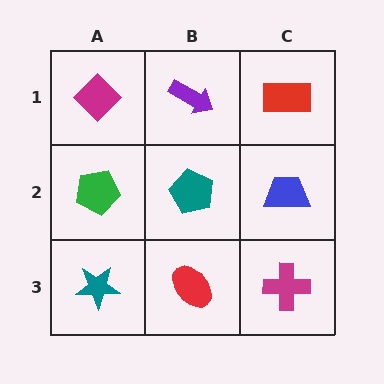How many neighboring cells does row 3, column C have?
2.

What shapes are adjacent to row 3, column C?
A blue trapezoid (row 2, column C), a red ellipse (row 3, column B).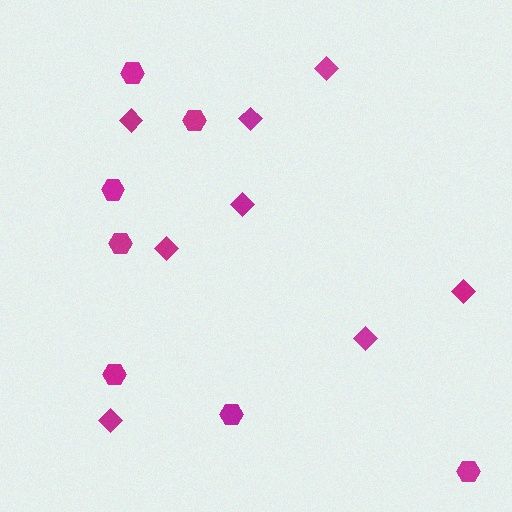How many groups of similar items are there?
There are 2 groups: one group of hexagons (7) and one group of diamonds (8).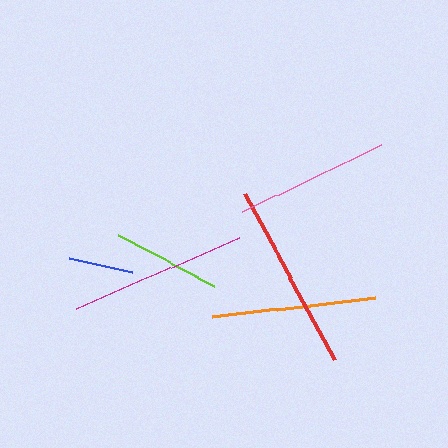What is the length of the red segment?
The red segment is approximately 188 pixels long.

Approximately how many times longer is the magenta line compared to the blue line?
The magenta line is approximately 2.7 times the length of the blue line.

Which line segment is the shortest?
The blue line is the shortest at approximately 65 pixels.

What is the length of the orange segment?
The orange segment is approximately 164 pixels long.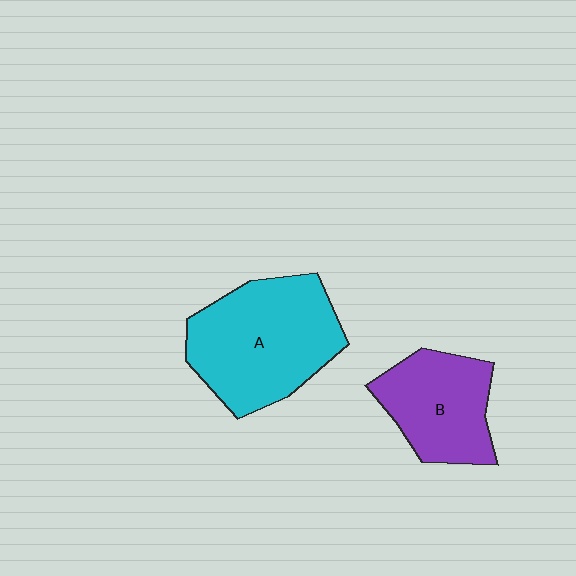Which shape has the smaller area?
Shape B (purple).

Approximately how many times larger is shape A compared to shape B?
Approximately 1.5 times.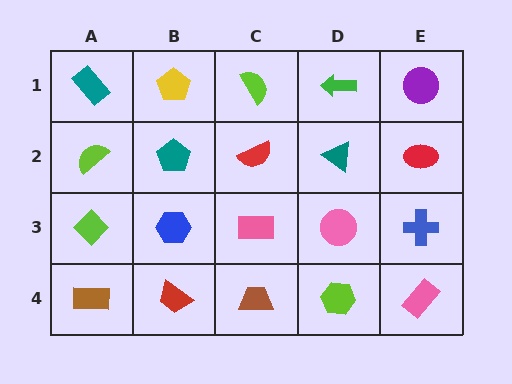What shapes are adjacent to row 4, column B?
A blue hexagon (row 3, column B), a brown rectangle (row 4, column A), a brown trapezoid (row 4, column C).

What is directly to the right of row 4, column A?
A red trapezoid.